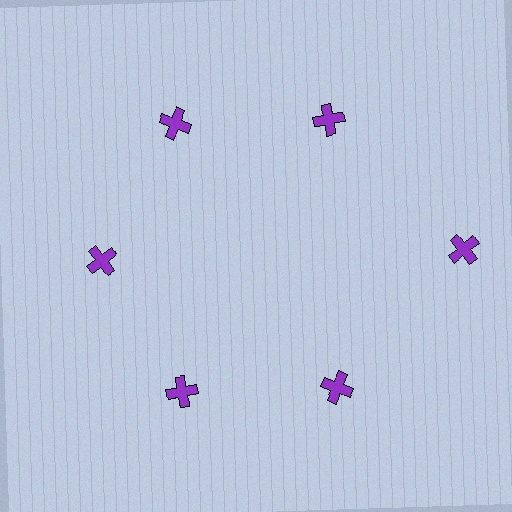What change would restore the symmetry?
The symmetry would be restored by moving it inward, back onto the ring so that all 6 crosses sit at equal angles and equal distance from the center.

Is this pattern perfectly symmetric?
No. The 6 purple crosses are arranged in a ring, but one element near the 3 o'clock position is pushed outward from the center, breaking the 6-fold rotational symmetry.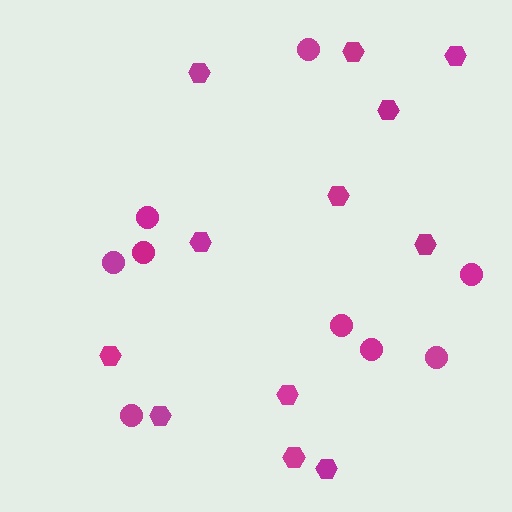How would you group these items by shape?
There are 2 groups: one group of hexagons (12) and one group of circles (9).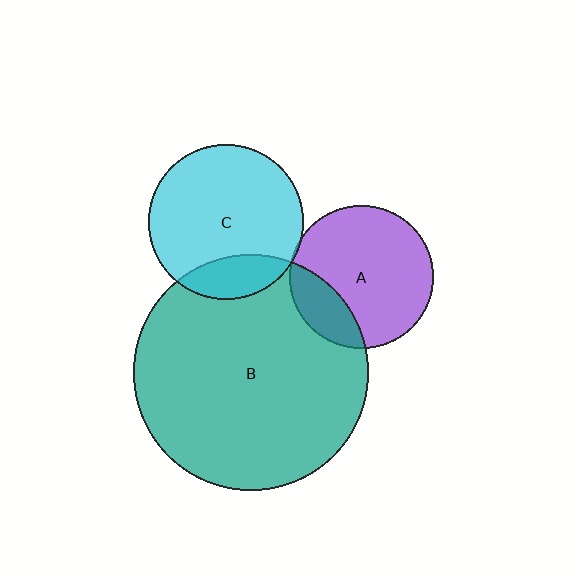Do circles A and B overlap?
Yes.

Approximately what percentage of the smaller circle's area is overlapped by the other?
Approximately 20%.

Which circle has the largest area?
Circle B (teal).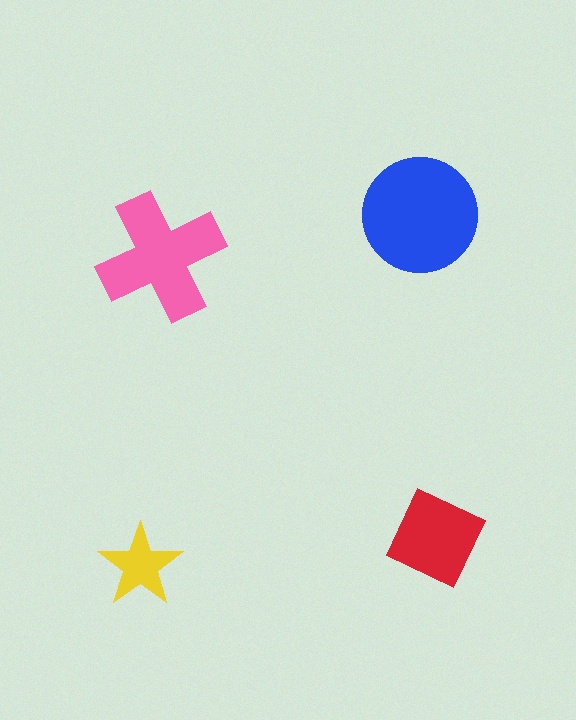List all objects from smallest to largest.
The yellow star, the red diamond, the pink cross, the blue circle.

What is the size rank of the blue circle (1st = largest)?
1st.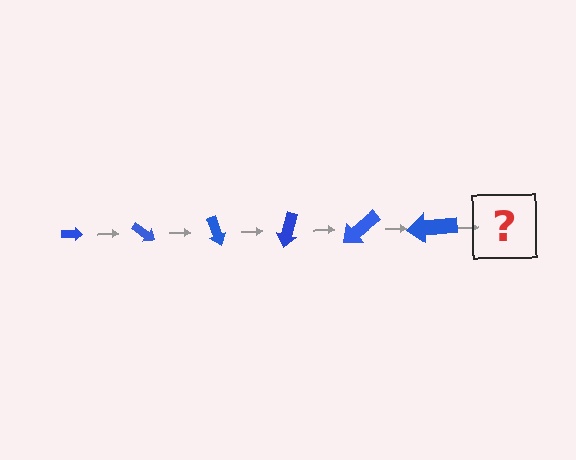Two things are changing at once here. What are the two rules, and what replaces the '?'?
The two rules are that the arrow grows larger each step and it rotates 35 degrees each step. The '?' should be an arrow, larger than the previous one and rotated 210 degrees from the start.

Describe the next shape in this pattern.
It should be an arrow, larger than the previous one and rotated 210 degrees from the start.